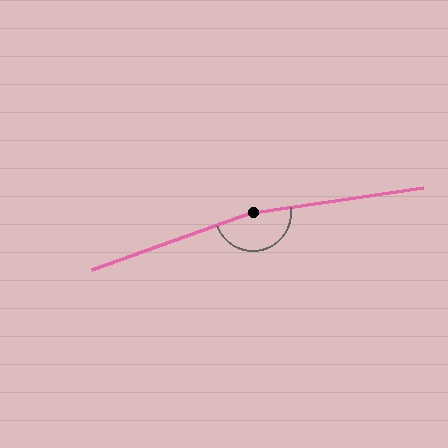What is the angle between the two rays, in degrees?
Approximately 169 degrees.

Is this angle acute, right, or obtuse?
It is obtuse.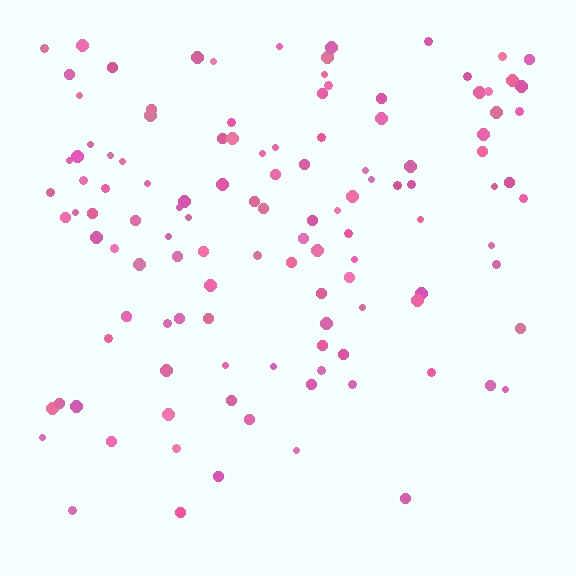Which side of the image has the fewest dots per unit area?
The bottom.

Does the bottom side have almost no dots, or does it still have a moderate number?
Still a moderate number, just noticeably fewer than the top.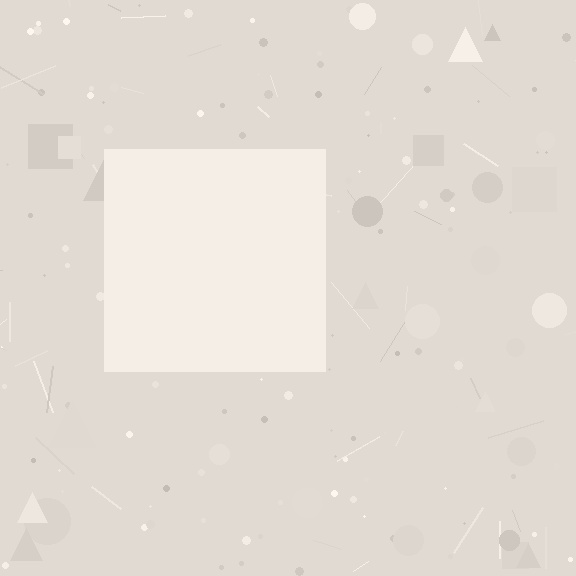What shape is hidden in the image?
A square is hidden in the image.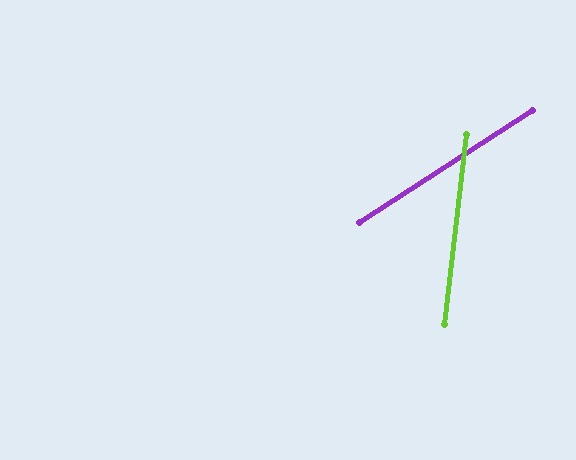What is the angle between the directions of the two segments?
Approximately 50 degrees.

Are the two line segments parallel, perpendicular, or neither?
Neither parallel nor perpendicular — they differ by about 50°.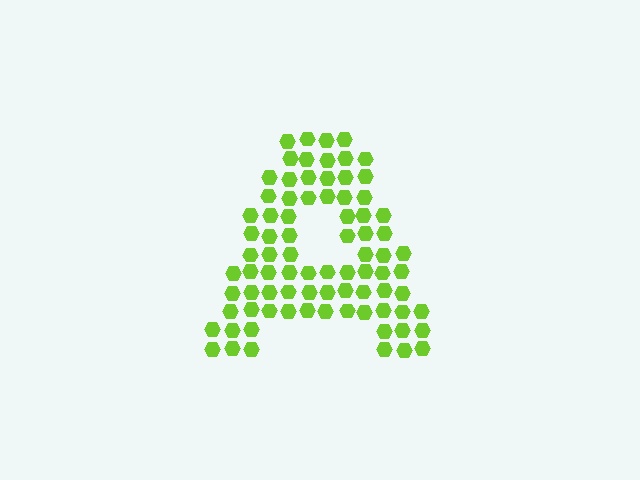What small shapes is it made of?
It is made of small hexagons.